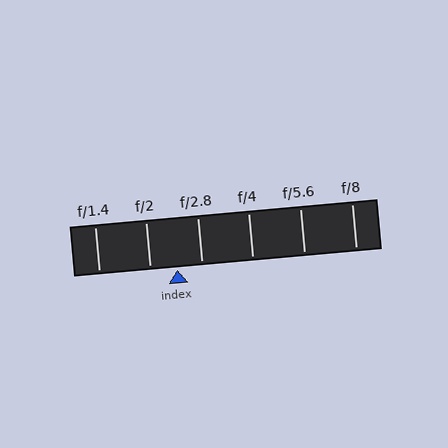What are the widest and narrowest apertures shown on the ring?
The widest aperture shown is f/1.4 and the narrowest is f/8.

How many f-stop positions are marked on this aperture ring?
There are 6 f-stop positions marked.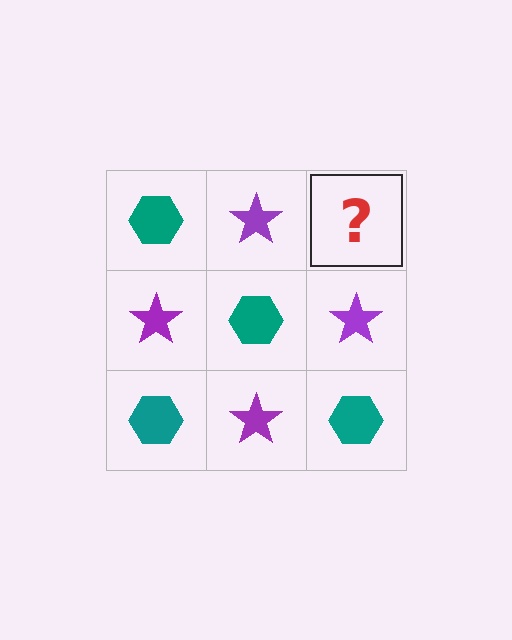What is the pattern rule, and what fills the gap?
The rule is that it alternates teal hexagon and purple star in a checkerboard pattern. The gap should be filled with a teal hexagon.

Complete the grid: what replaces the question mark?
The question mark should be replaced with a teal hexagon.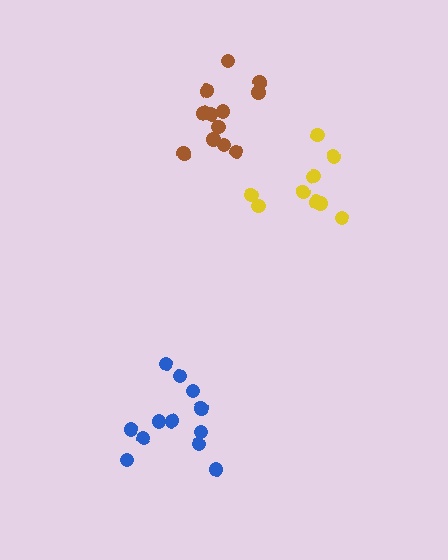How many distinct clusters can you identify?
There are 3 distinct clusters.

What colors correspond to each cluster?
The clusters are colored: yellow, blue, brown.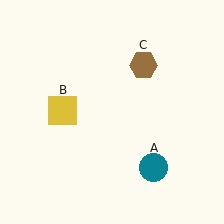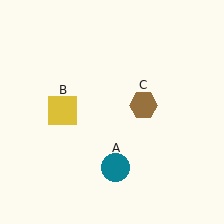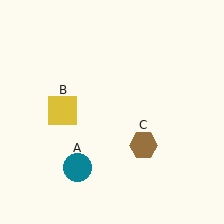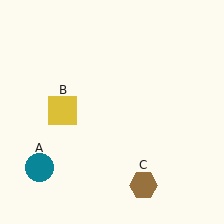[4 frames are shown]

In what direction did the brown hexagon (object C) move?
The brown hexagon (object C) moved down.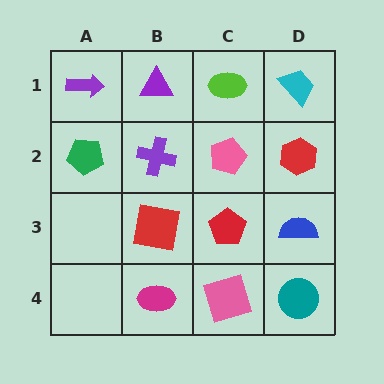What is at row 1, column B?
A purple triangle.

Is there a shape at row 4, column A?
No, that cell is empty.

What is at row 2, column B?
A purple cross.